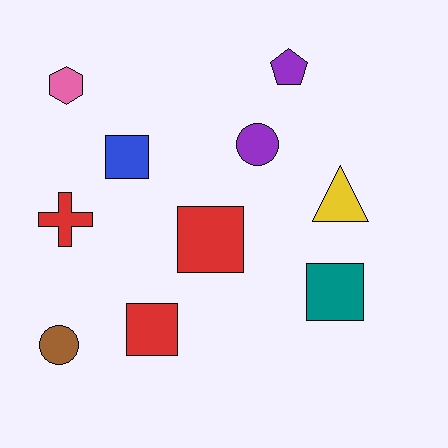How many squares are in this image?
There are 4 squares.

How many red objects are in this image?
There are 3 red objects.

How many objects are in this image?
There are 10 objects.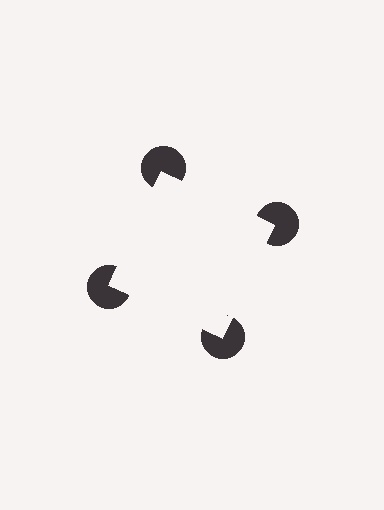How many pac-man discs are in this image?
There are 4 — one at each vertex of the illusory square.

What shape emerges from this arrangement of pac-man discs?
An illusory square — its edges are inferred from the aligned wedge cuts in the pac-man discs, not physically drawn.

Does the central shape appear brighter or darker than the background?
It typically appears slightly brighter than the background, even though no actual brightness change is drawn.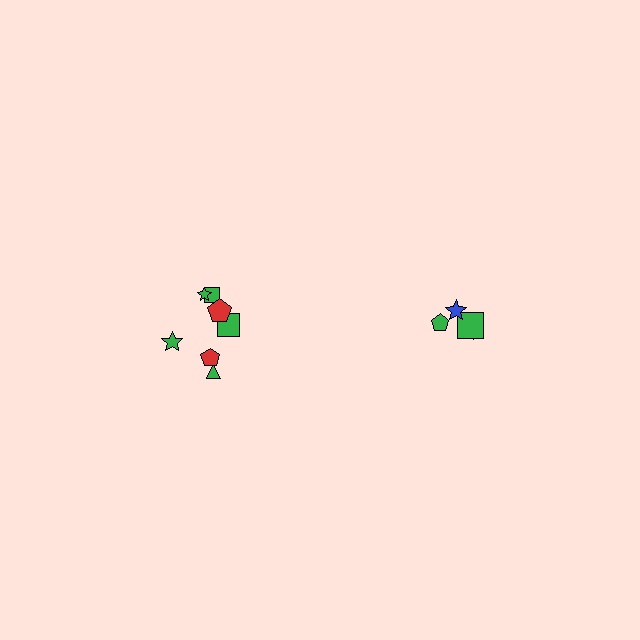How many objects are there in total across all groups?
There are 11 objects.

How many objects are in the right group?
There are 4 objects.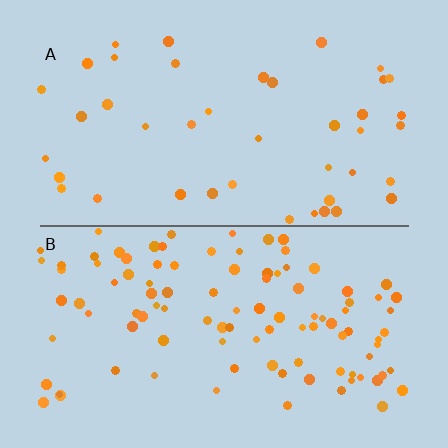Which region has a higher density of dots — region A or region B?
B (the bottom).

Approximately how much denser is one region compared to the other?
Approximately 2.4× — region B over region A.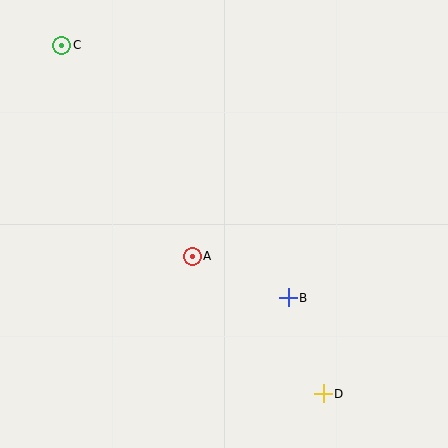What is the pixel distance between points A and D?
The distance between A and D is 190 pixels.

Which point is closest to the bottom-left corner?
Point A is closest to the bottom-left corner.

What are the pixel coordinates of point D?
Point D is at (323, 394).